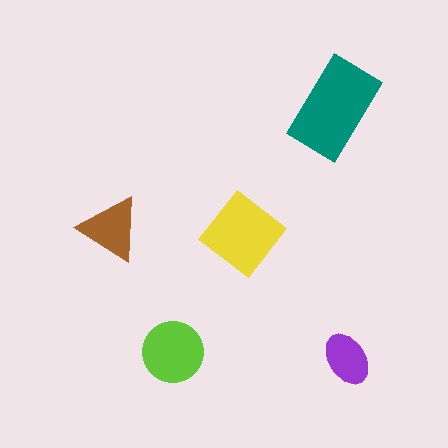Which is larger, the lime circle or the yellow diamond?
The yellow diamond.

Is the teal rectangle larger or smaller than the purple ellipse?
Larger.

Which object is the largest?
The teal rectangle.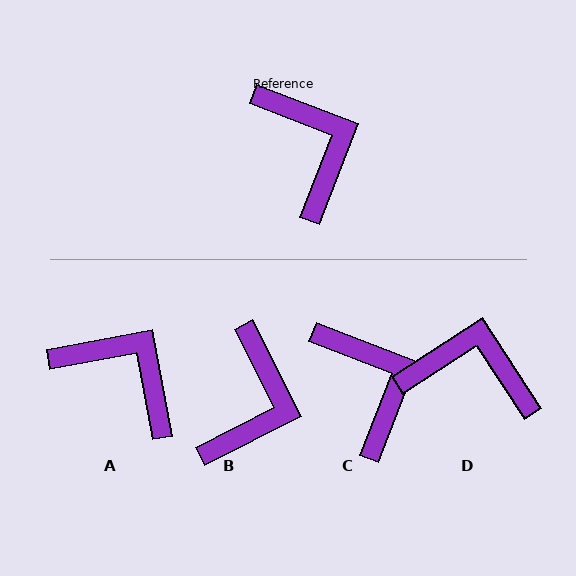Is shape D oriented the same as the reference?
No, it is off by about 54 degrees.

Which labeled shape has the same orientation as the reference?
C.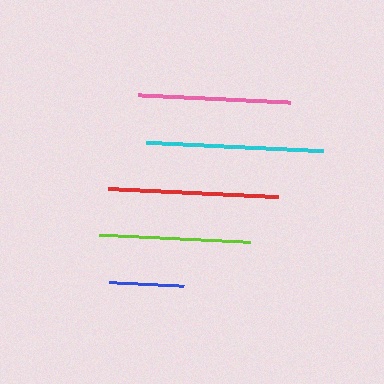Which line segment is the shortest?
The blue line is the shortest at approximately 74 pixels.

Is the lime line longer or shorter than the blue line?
The lime line is longer than the blue line.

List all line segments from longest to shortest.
From longest to shortest: cyan, red, pink, lime, blue.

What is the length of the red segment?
The red segment is approximately 170 pixels long.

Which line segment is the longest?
The cyan line is the longest at approximately 178 pixels.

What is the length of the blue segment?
The blue segment is approximately 74 pixels long.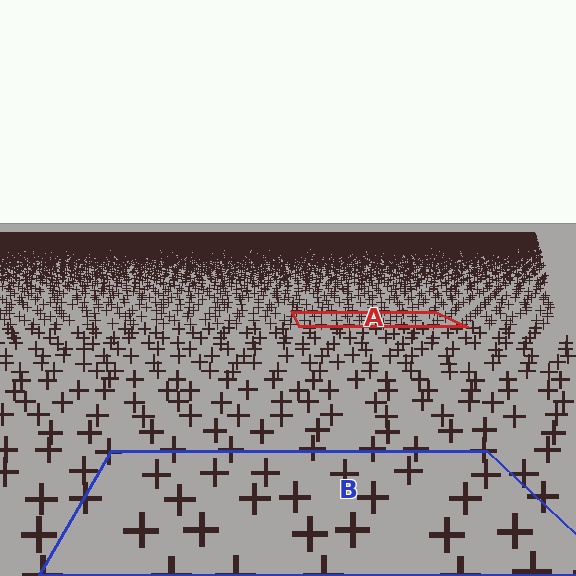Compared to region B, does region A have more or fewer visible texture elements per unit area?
Region A has more texture elements per unit area — they are packed more densely because it is farther away.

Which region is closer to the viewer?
Region B is closer. The texture elements there are larger and more spread out.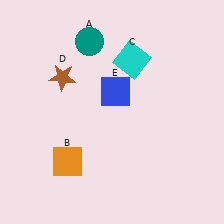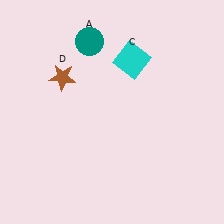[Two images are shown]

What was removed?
The orange square (B), the blue square (E) were removed in Image 2.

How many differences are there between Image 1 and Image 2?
There are 2 differences between the two images.